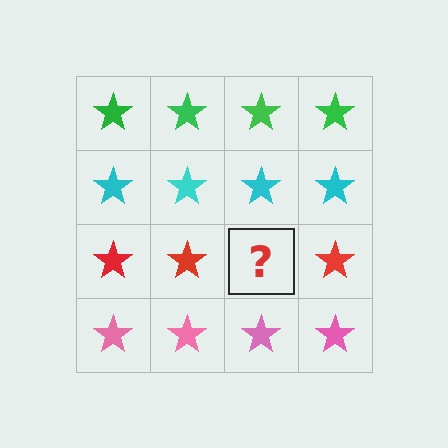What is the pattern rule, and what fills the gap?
The rule is that each row has a consistent color. The gap should be filled with a red star.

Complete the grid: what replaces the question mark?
The question mark should be replaced with a red star.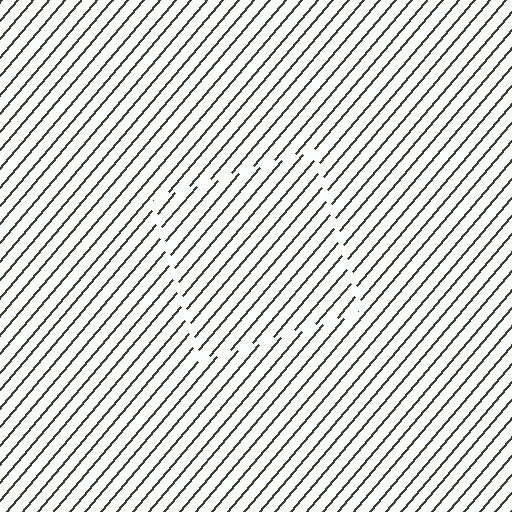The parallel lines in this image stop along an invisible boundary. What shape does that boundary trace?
An illusory square. The interior of the shape contains the same grating, shifted by half a period — the contour is defined by the phase discontinuity where line-ends from the inner and outer gratings abut.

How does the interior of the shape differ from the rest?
The interior of the shape contains the same grating, shifted by half a period — the contour is defined by the phase discontinuity where line-ends from the inner and outer gratings abut.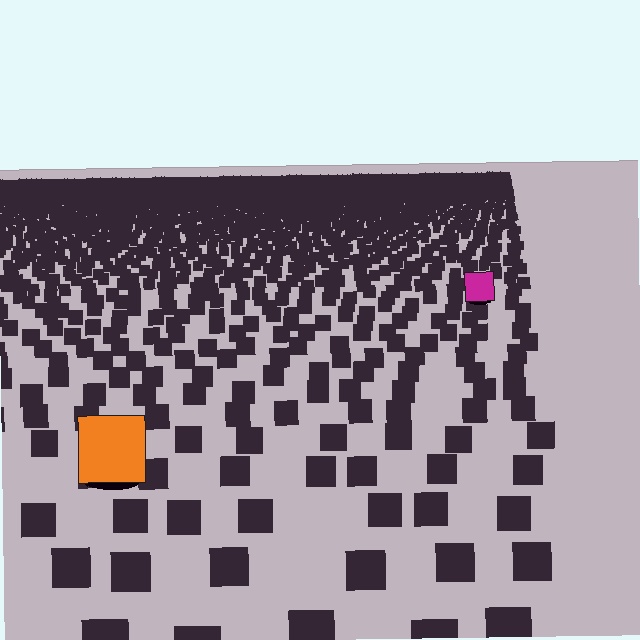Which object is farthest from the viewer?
The magenta square is farthest from the viewer. It appears smaller and the ground texture around it is denser.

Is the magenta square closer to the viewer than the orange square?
No. The orange square is closer — you can tell from the texture gradient: the ground texture is coarser near it.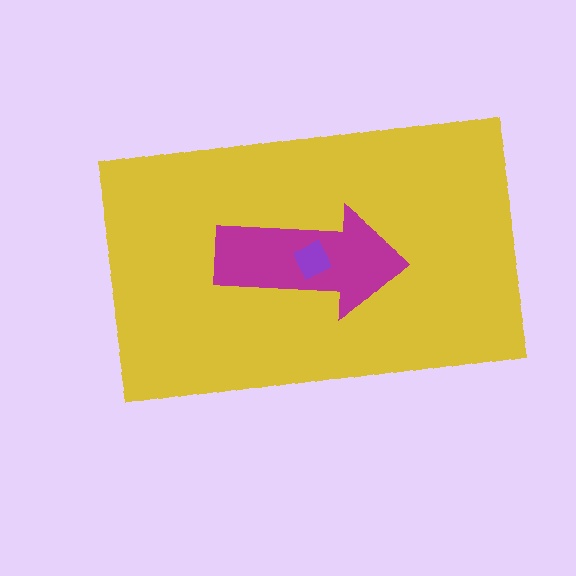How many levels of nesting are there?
3.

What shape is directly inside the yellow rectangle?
The magenta arrow.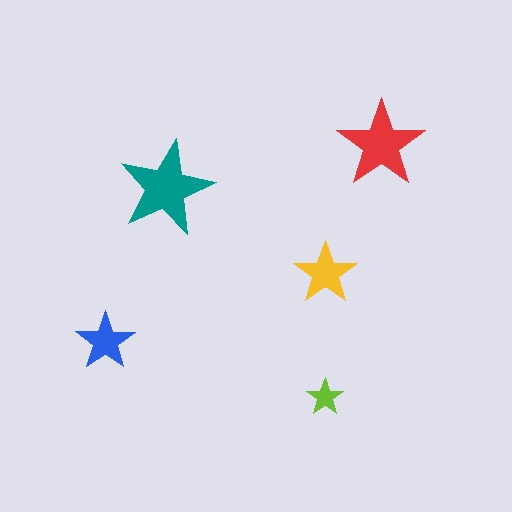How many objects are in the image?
There are 5 objects in the image.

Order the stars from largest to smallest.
the teal one, the red one, the yellow one, the blue one, the lime one.